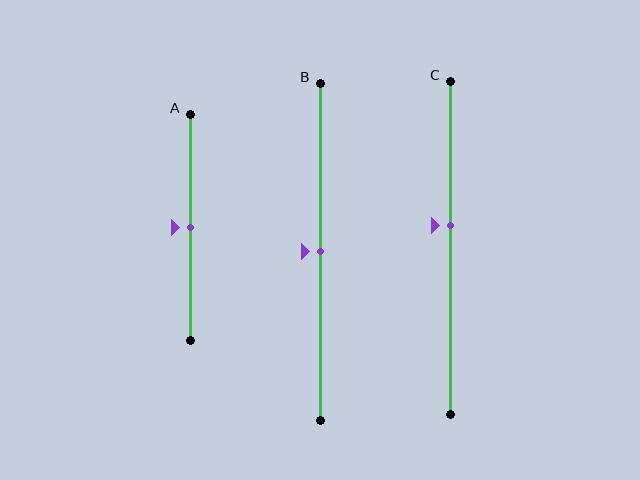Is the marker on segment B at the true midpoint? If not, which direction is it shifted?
Yes, the marker on segment B is at the true midpoint.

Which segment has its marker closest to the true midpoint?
Segment A has its marker closest to the true midpoint.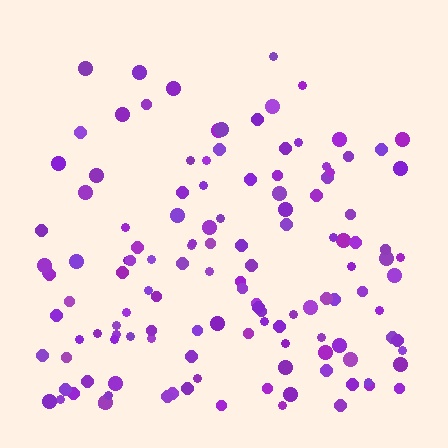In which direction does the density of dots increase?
From top to bottom, with the bottom side densest.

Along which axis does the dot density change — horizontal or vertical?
Vertical.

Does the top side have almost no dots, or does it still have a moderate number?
Still a moderate number, just noticeably fewer than the bottom.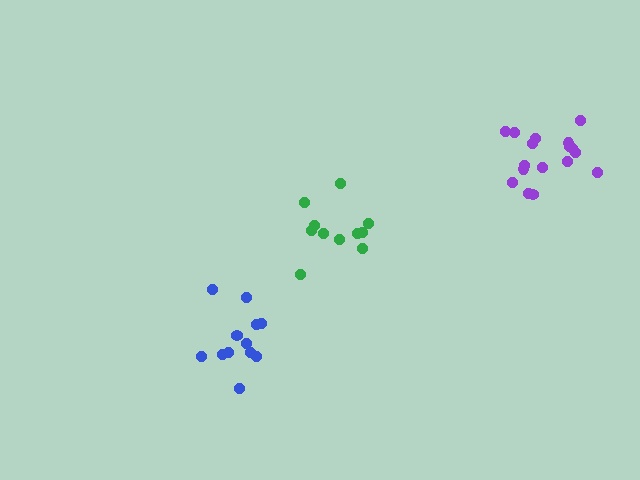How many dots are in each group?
Group 1: 11 dots, Group 2: 12 dots, Group 3: 17 dots (40 total).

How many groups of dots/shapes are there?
There are 3 groups.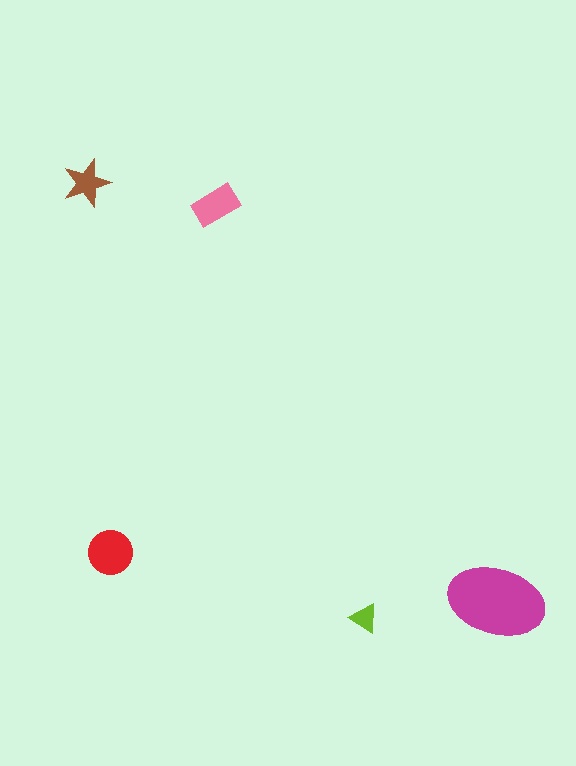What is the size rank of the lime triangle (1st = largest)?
5th.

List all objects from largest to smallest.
The magenta ellipse, the red circle, the pink rectangle, the brown star, the lime triangle.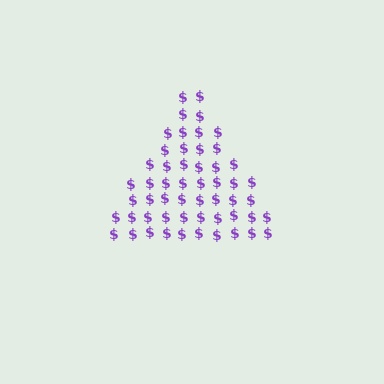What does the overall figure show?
The overall figure shows a triangle.